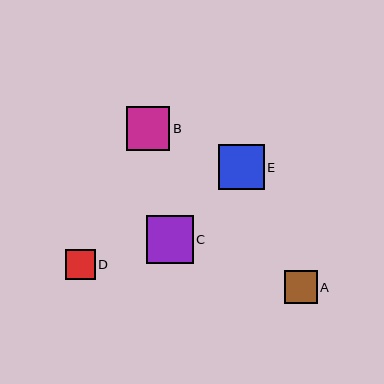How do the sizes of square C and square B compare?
Square C and square B are approximately the same size.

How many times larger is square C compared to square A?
Square C is approximately 1.4 times the size of square A.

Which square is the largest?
Square C is the largest with a size of approximately 47 pixels.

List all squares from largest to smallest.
From largest to smallest: C, E, B, A, D.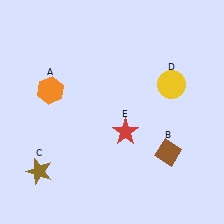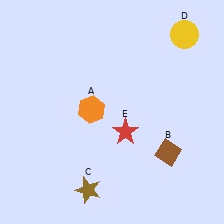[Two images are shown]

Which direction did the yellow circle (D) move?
The yellow circle (D) moved up.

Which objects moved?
The objects that moved are: the orange hexagon (A), the brown star (C), the yellow circle (D).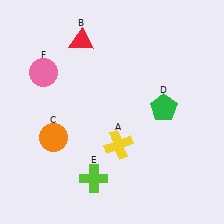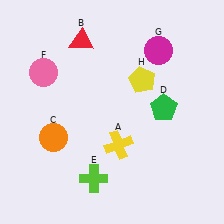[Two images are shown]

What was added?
A magenta circle (G), a yellow pentagon (H) were added in Image 2.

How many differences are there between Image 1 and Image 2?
There are 2 differences between the two images.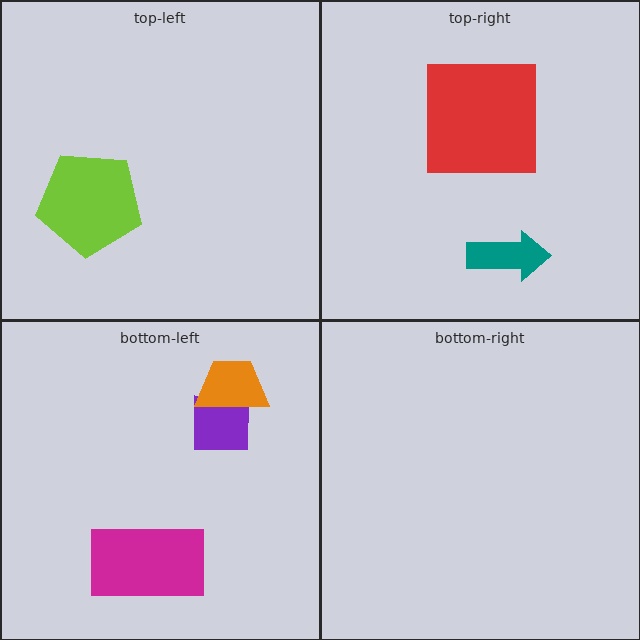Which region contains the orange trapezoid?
The bottom-left region.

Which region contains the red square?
The top-right region.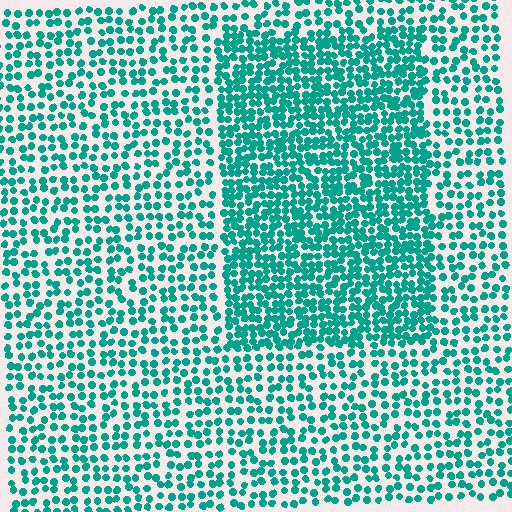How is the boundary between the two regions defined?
The boundary is defined by a change in element density (approximately 1.8x ratio). All elements are the same color, size, and shape.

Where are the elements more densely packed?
The elements are more densely packed inside the rectangle boundary.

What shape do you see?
I see a rectangle.